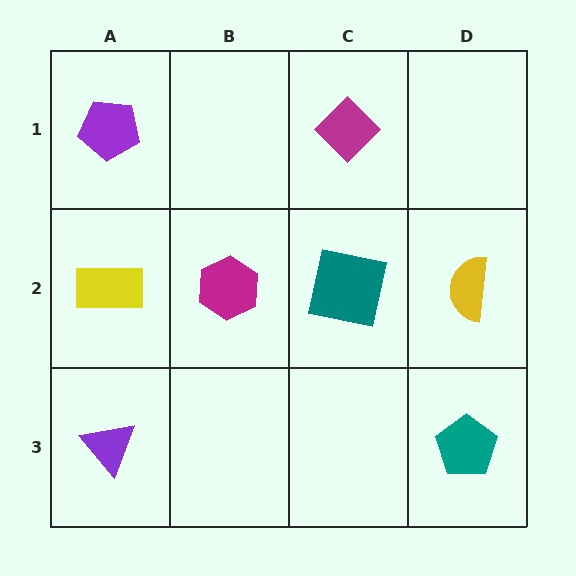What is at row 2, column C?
A teal square.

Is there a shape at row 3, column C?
No, that cell is empty.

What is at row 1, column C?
A magenta diamond.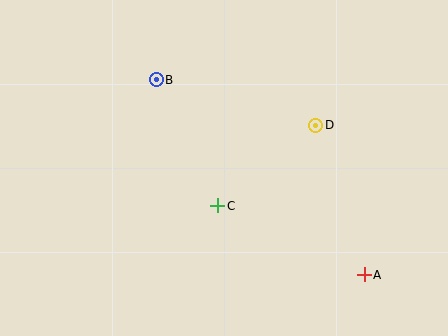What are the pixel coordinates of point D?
Point D is at (316, 125).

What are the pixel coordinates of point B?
Point B is at (156, 80).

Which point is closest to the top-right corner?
Point D is closest to the top-right corner.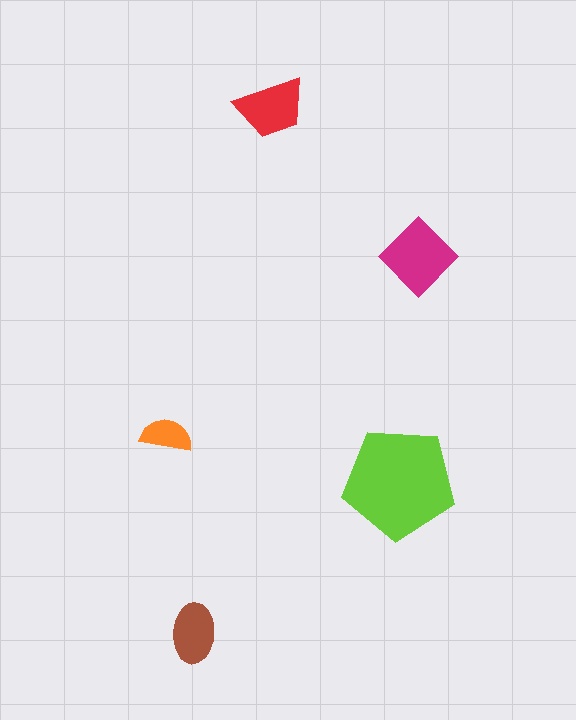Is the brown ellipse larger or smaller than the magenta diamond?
Smaller.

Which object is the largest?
The lime pentagon.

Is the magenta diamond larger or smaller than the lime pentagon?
Smaller.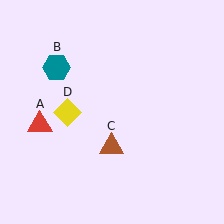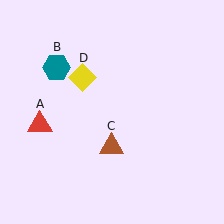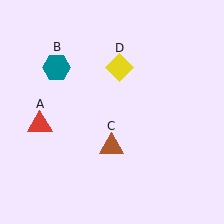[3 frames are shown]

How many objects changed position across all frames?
1 object changed position: yellow diamond (object D).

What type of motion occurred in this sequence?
The yellow diamond (object D) rotated clockwise around the center of the scene.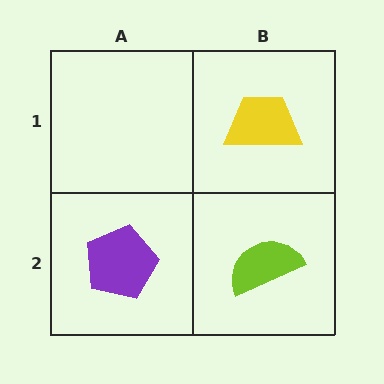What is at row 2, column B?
A lime semicircle.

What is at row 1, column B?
A yellow trapezoid.